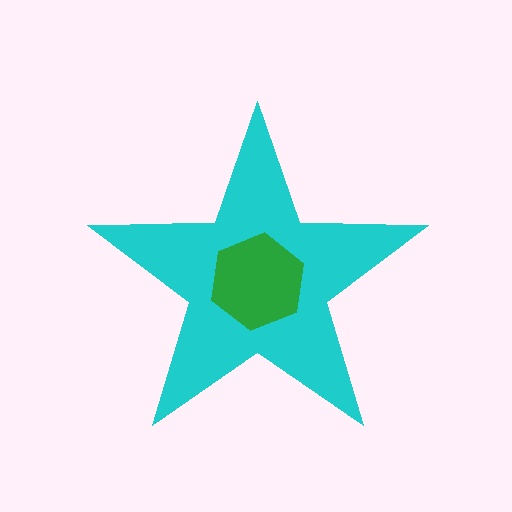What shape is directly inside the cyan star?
The green hexagon.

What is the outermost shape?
The cyan star.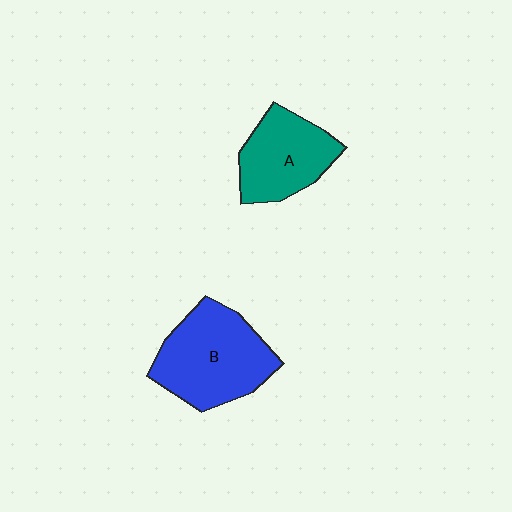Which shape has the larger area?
Shape B (blue).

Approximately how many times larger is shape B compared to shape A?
Approximately 1.3 times.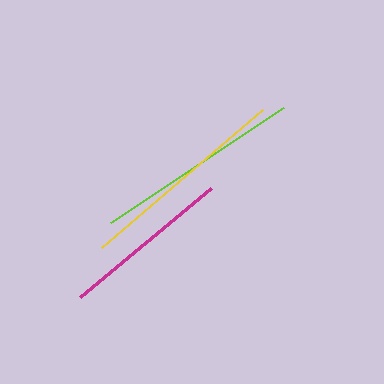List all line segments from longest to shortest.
From longest to shortest: yellow, lime, magenta.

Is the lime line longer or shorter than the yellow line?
The yellow line is longer than the lime line.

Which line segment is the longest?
The yellow line is the longest at approximately 212 pixels.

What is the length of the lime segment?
The lime segment is approximately 207 pixels long.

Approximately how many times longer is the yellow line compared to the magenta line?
The yellow line is approximately 1.2 times the length of the magenta line.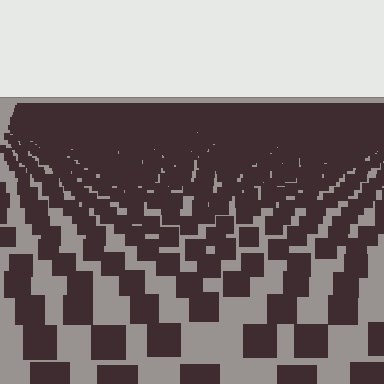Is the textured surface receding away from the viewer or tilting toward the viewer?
The surface is receding away from the viewer. Texture elements get smaller and denser toward the top.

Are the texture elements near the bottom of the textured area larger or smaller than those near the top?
Larger. Near the bottom, elements are closer to the viewer and appear at a bigger on-screen size.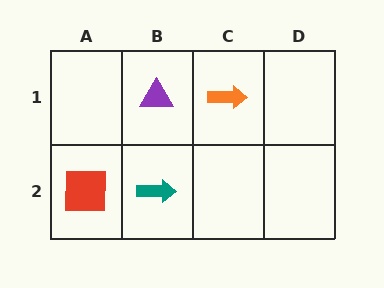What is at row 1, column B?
A purple triangle.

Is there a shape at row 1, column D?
No, that cell is empty.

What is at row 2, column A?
A red square.